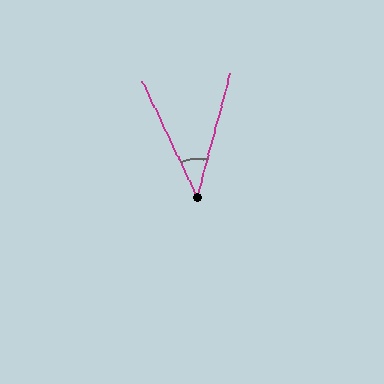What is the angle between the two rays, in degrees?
Approximately 40 degrees.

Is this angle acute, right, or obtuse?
It is acute.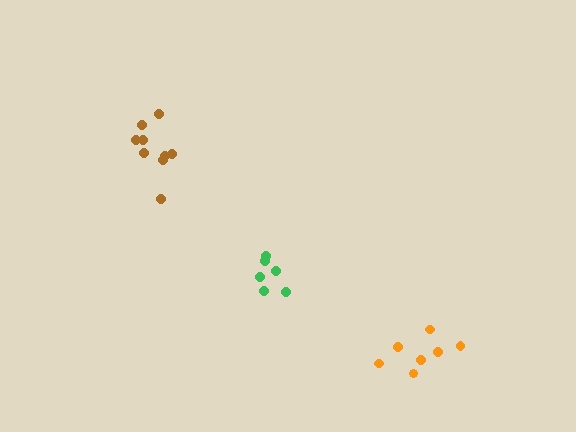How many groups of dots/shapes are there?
There are 3 groups.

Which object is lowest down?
The orange cluster is bottommost.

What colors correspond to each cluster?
The clusters are colored: green, orange, brown.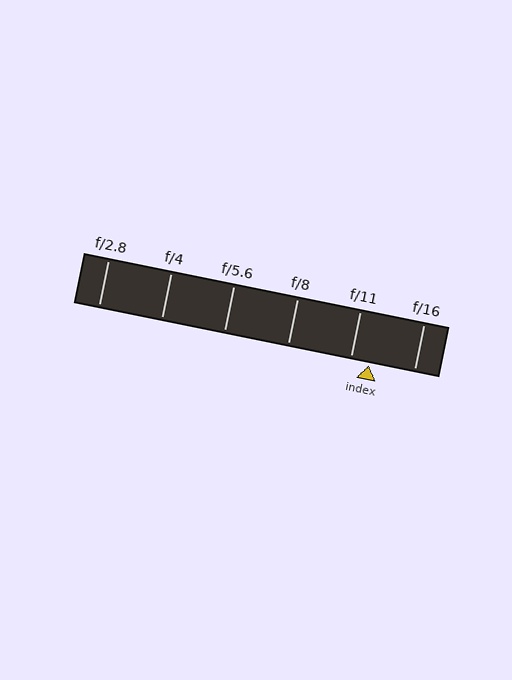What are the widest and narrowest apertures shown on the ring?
The widest aperture shown is f/2.8 and the narrowest is f/16.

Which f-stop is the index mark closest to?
The index mark is closest to f/11.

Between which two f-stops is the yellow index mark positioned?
The index mark is between f/11 and f/16.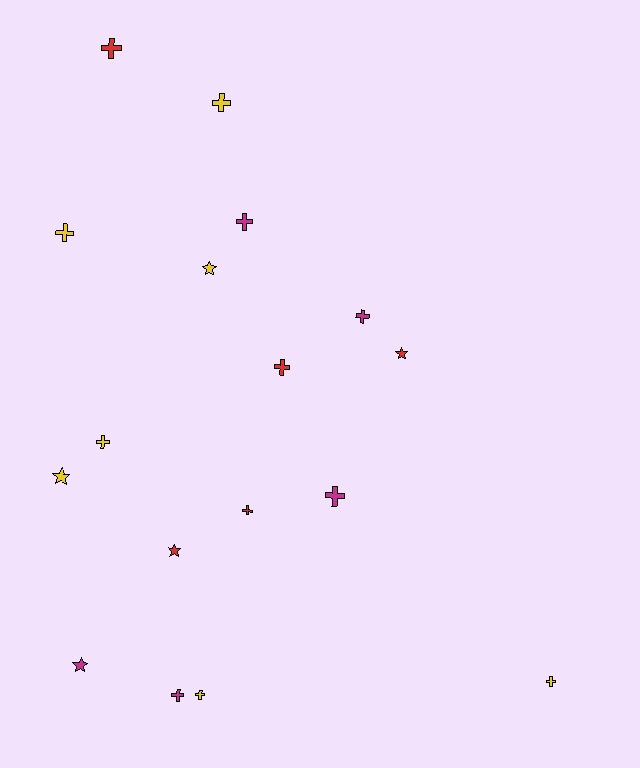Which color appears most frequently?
Yellow, with 7 objects.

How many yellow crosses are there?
There are 5 yellow crosses.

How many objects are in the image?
There are 17 objects.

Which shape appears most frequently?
Cross, with 12 objects.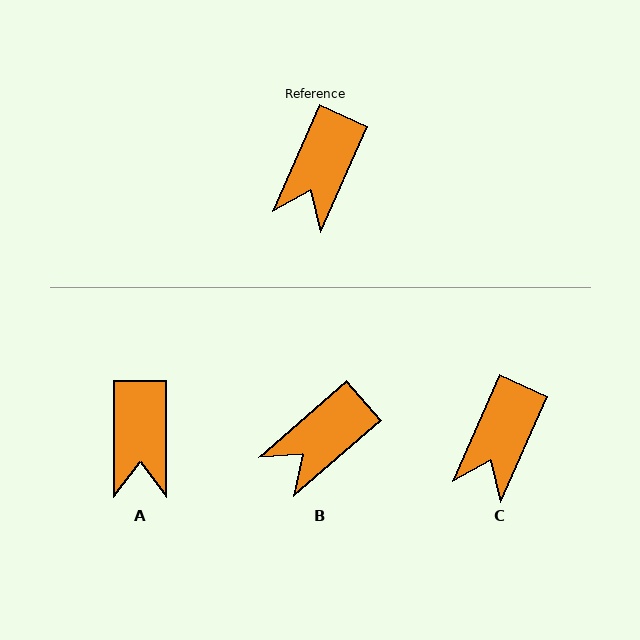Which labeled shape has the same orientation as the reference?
C.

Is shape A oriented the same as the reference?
No, it is off by about 24 degrees.